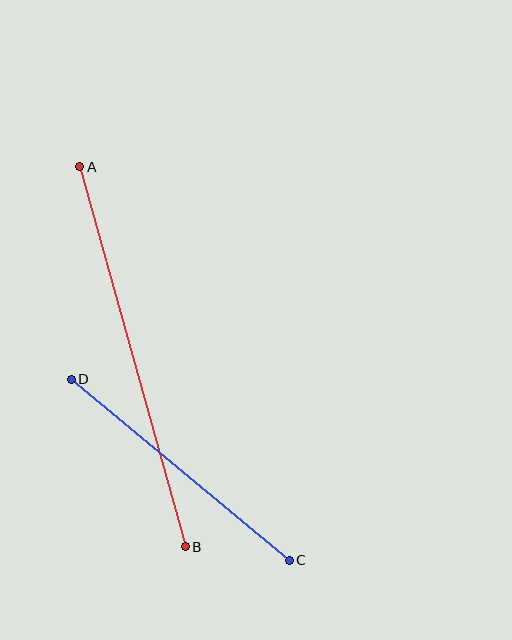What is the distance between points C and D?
The distance is approximately 283 pixels.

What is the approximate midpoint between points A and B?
The midpoint is at approximately (132, 357) pixels.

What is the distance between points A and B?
The distance is approximately 394 pixels.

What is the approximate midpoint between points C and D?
The midpoint is at approximately (180, 470) pixels.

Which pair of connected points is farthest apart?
Points A and B are farthest apart.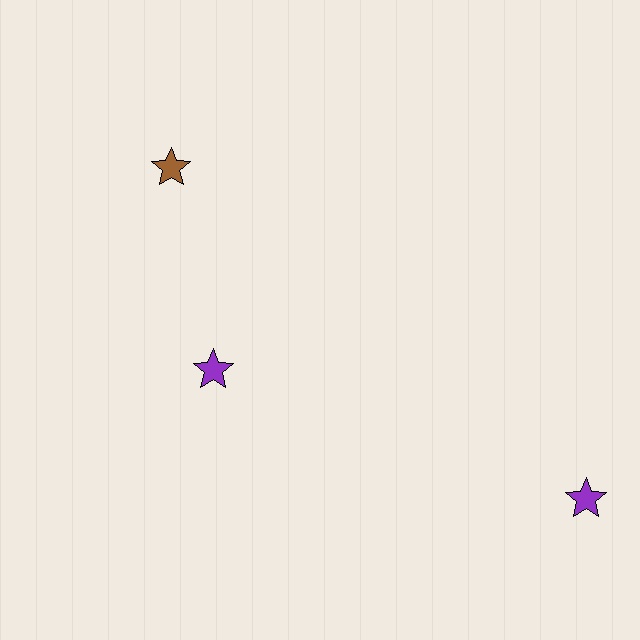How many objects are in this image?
There are 3 objects.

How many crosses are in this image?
There are no crosses.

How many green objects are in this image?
There are no green objects.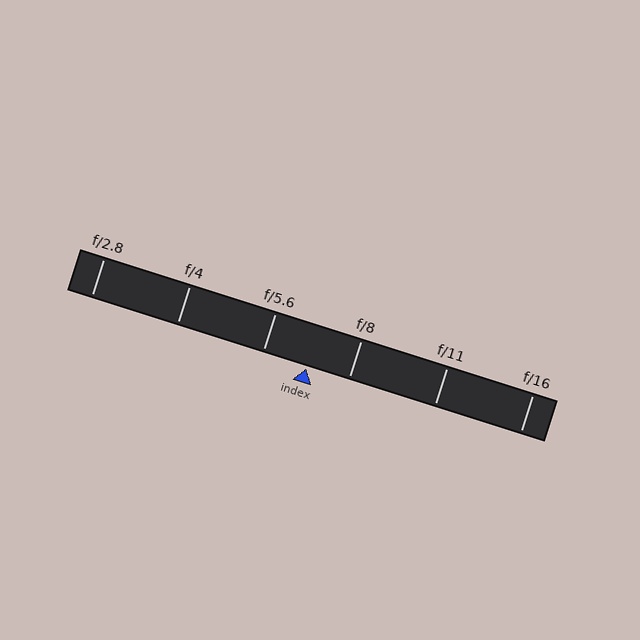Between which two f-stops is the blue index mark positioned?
The index mark is between f/5.6 and f/8.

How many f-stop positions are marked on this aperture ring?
There are 6 f-stop positions marked.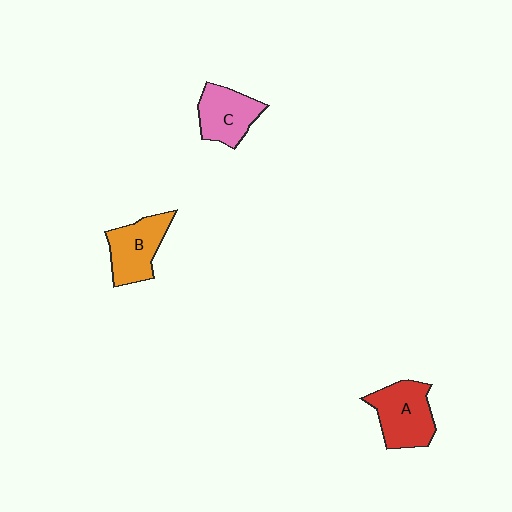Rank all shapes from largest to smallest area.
From largest to smallest: A (red), B (orange), C (pink).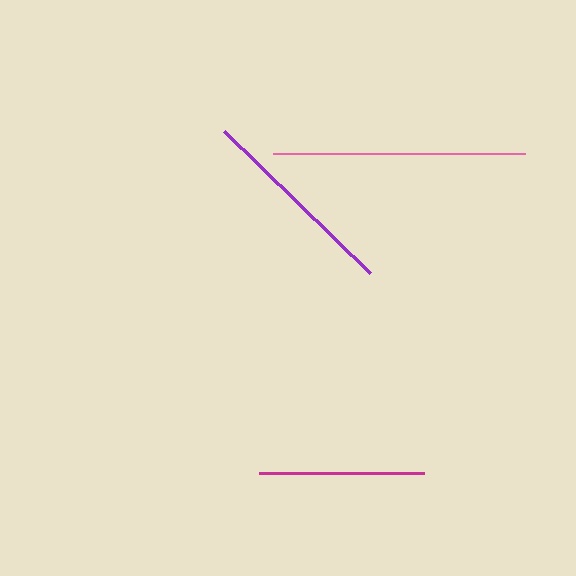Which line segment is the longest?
The pink line is the longest at approximately 252 pixels.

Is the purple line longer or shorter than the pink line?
The pink line is longer than the purple line.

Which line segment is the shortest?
The magenta line is the shortest at approximately 165 pixels.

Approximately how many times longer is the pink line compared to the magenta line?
The pink line is approximately 1.5 times the length of the magenta line.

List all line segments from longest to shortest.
From longest to shortest: pink, purple, magenta.